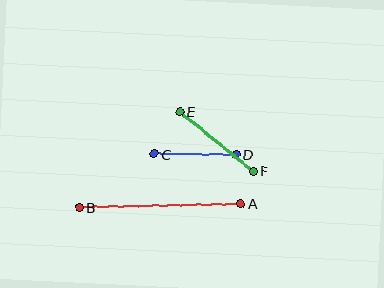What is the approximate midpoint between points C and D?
The midpoint is at approximately (195, 154) pixels.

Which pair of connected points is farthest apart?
Points A and B are farthest apart.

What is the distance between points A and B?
The distance is approximately 162 pixels.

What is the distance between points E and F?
The distance is approximately 95 pixels.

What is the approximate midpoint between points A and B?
The midpoint is at approximately (160, 206) pixels.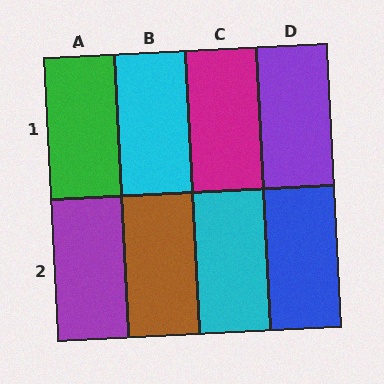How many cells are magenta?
1 cell is magenta.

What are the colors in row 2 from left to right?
Purple, brown, cyan, blue.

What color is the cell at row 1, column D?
Purple.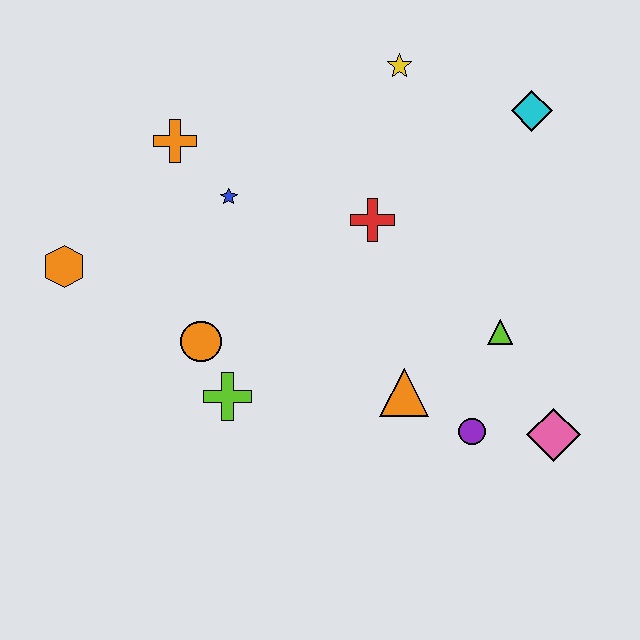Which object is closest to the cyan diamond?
The yellow star is closest to the cyan diamond.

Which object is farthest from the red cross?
The orange hexagon is farthest from the red cross.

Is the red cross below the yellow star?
Yes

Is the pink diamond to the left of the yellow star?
No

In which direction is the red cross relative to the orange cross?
The red cross is to the right of the orange cross.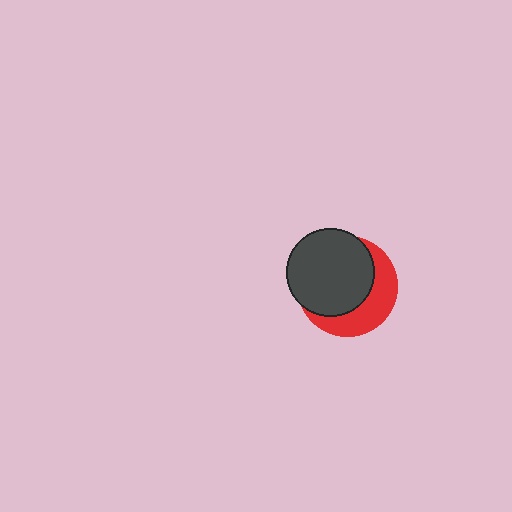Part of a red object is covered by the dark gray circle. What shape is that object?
It is a circle.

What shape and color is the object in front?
The object in front is a dark gray circle.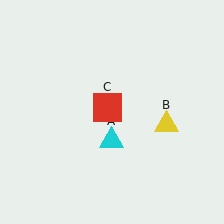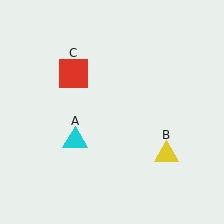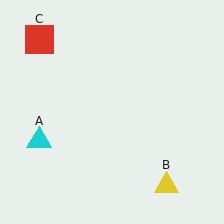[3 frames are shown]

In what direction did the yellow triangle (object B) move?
The yellow triangle (object B) moved down.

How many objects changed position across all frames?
3 objects changed position: cyan triangle (object A), yellow triangle (object B), red square (object C).